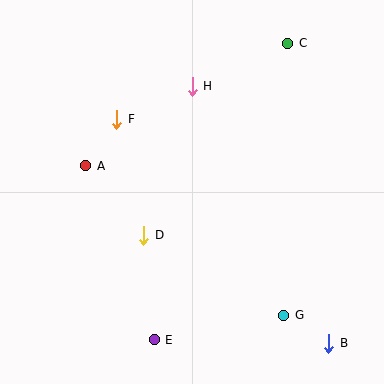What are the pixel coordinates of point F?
Point F is at (117, 119).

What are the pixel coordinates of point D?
Point D is at (144, 235).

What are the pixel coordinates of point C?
Point C is at (288, 43).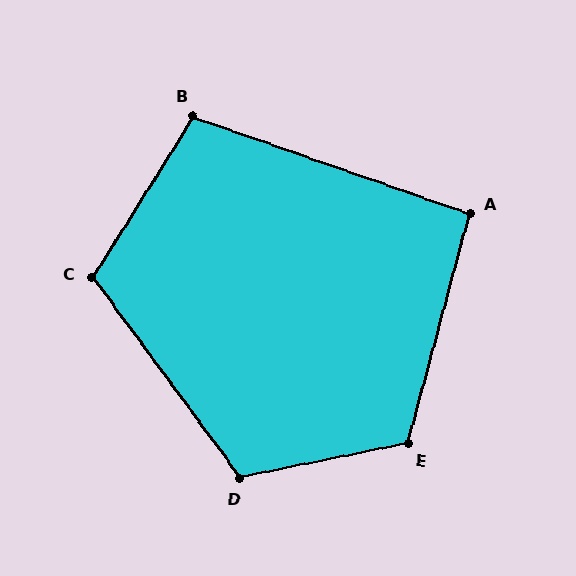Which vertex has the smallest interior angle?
A, at approximately 94 degrees.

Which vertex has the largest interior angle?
E, at approximately 117 degrees.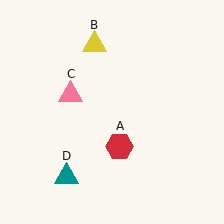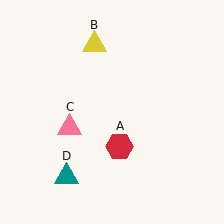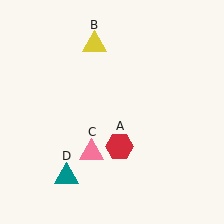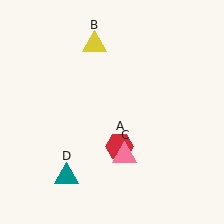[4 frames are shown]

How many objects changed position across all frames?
1 object changed position: pink triangle (object C).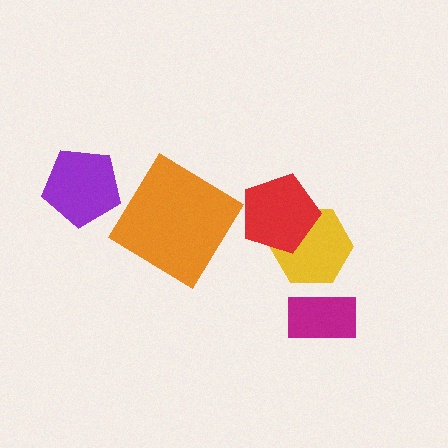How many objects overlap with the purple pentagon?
0 objects overlap with the purple pentagon.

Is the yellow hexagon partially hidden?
Yes, it is partially covered by another shape.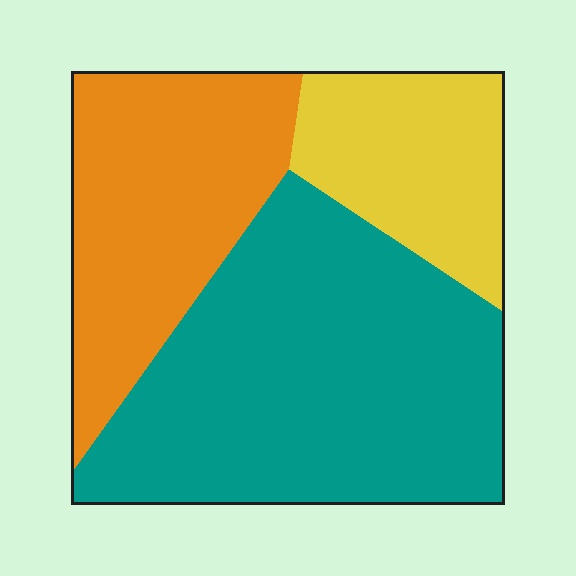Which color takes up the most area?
Teal, at roughly 50%.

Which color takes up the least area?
Yellow, at roughly 20%.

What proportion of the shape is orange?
Orange covers 29% of the shape.